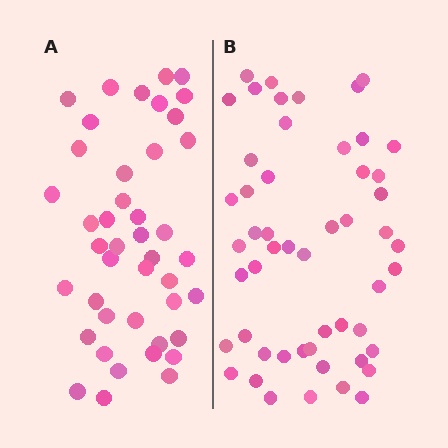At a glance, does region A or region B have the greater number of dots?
Region B (the right region) has more dots.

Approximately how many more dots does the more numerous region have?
Region B has roughly 8 or so more dots than region A.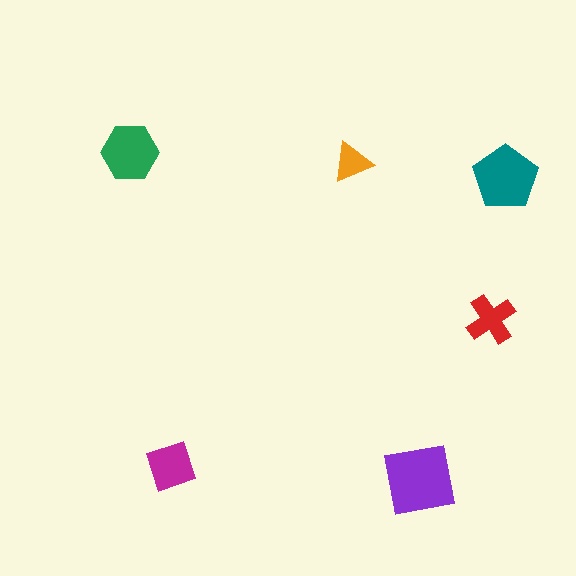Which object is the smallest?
The orange triangle.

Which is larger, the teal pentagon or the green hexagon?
The teal pentagon.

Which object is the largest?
The purple square.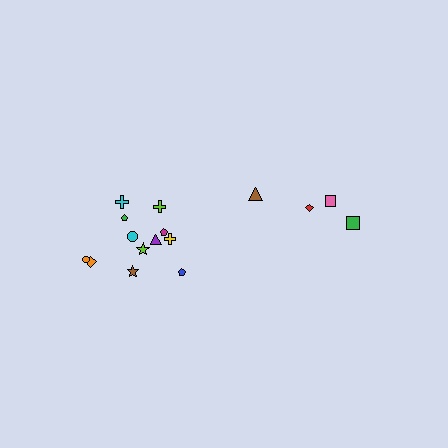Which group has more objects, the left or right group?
The left group.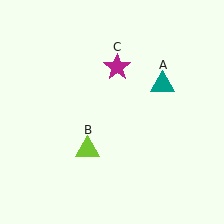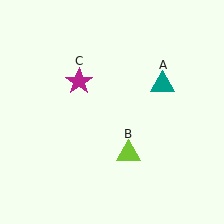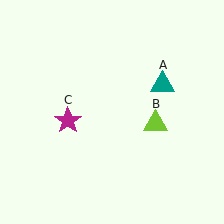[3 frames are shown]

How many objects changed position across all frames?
2 objects changed position: lime triangle (object B), magenta star (object C).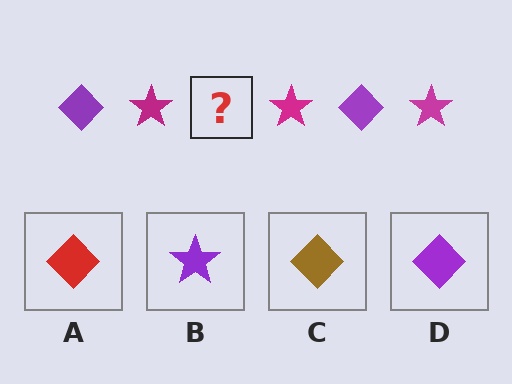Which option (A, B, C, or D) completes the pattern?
D.